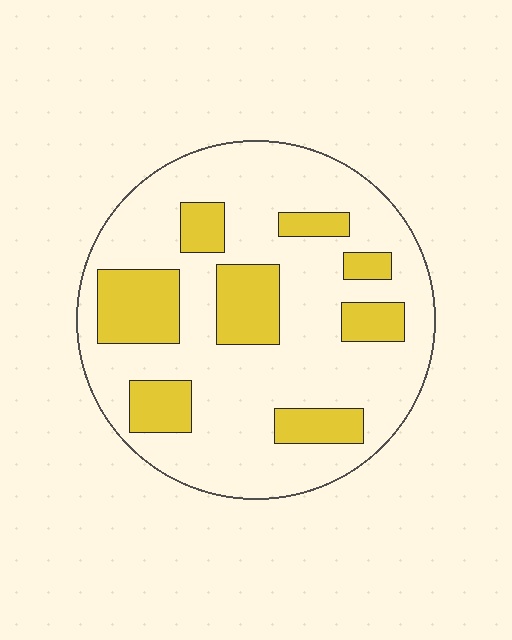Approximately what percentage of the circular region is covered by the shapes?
Approximately 25%.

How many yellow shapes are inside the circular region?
8.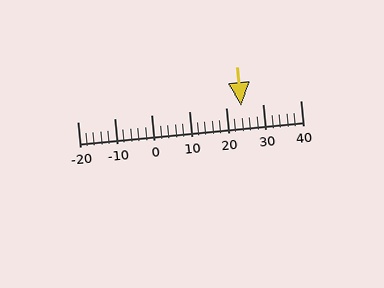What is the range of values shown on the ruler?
The ruler shows values from -20 to 40.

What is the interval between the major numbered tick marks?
The major tick marks are spaced 10 units apart.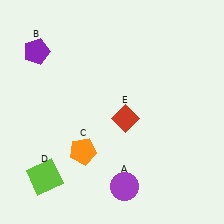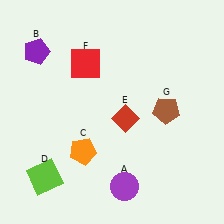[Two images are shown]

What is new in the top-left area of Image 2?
A red square (F) was added in the top-left area of Image 2.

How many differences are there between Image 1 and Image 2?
There are 2 differences between the two images.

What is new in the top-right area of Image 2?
A brown pentagon (G) was added in the top-right area of Image 2.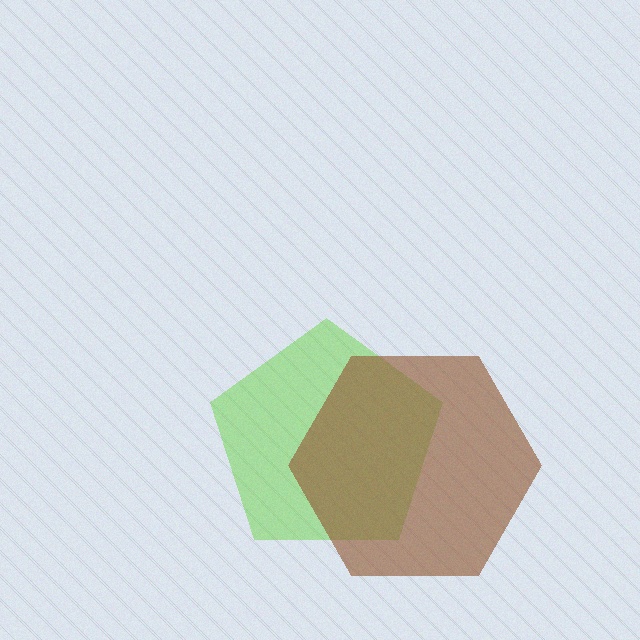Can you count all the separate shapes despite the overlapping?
Yes, there are 2 separate shapes.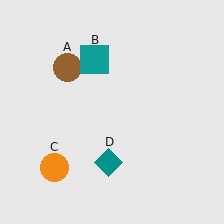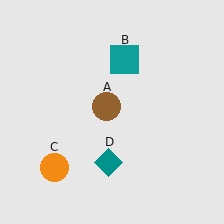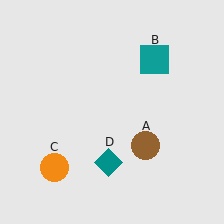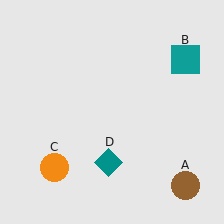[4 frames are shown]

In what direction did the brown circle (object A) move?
The brown circle (object A) moved down and to the right.